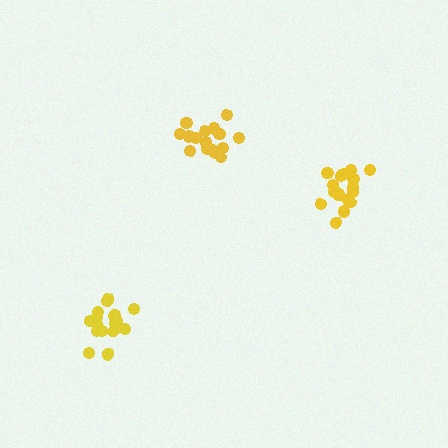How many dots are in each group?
Group 1: 17 dots, Group 2: 17 dots, Group 3: 16 dots (50 total).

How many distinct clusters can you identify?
There are 3 distinct clusters.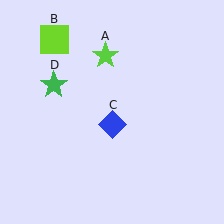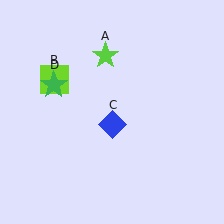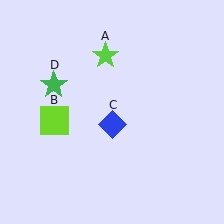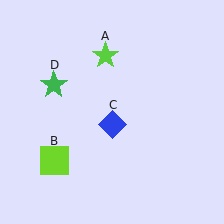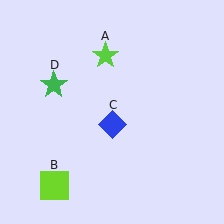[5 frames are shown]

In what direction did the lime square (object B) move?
The lime square (object B) moved down.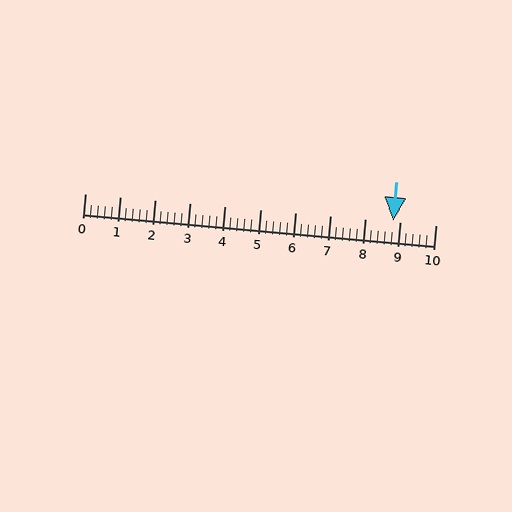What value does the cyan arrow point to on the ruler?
The cyan arrow points to approximately 8.8.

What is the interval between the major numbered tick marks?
The major tick marks are spaced 1 units apart.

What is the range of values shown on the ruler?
The ruler shows values from 0 to 10.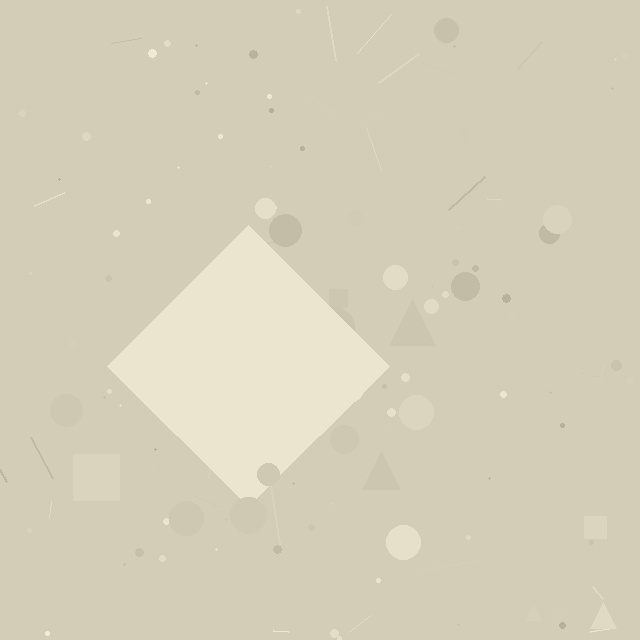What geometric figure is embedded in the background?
A diamond is embedded in the background.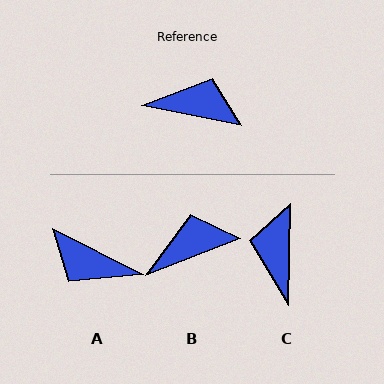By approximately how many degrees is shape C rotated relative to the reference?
Approximately 100 degrees counter-clockwise.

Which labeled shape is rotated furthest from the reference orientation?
A, about 164 degrees away.